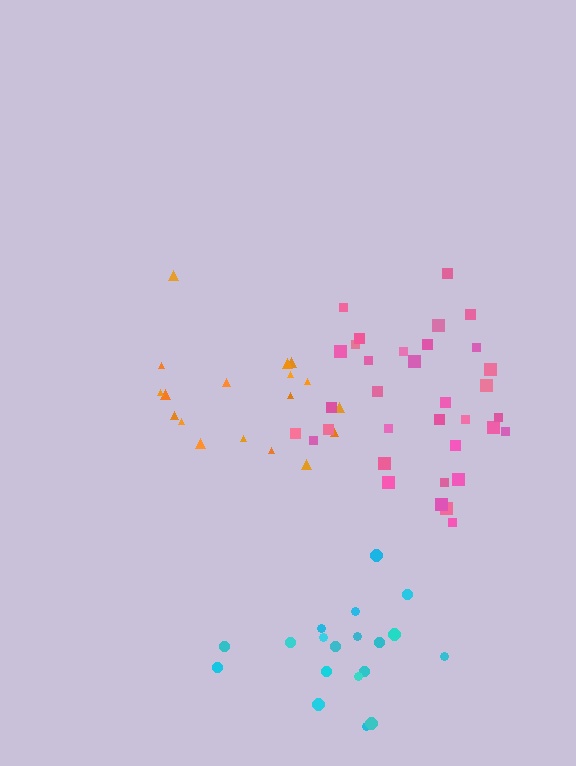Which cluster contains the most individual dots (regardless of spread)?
Pink (34).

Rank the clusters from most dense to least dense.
cyan, pink, orange.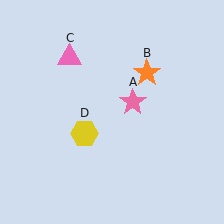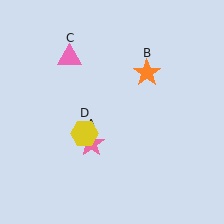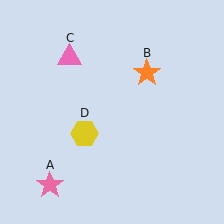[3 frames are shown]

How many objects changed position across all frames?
1 object changed position: pink star (object A).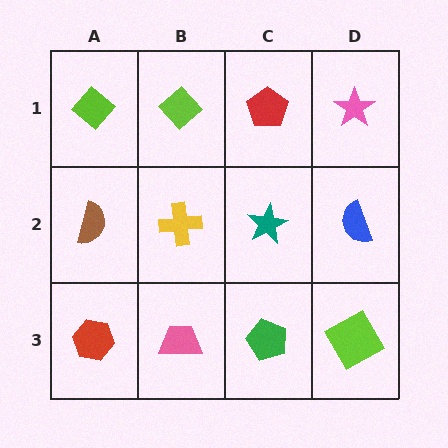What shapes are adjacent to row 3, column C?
A teal star (row 2, column C), a pink trapezoid (row 3, column B), a lime square (row 3, column D).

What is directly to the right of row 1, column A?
A lime diamond.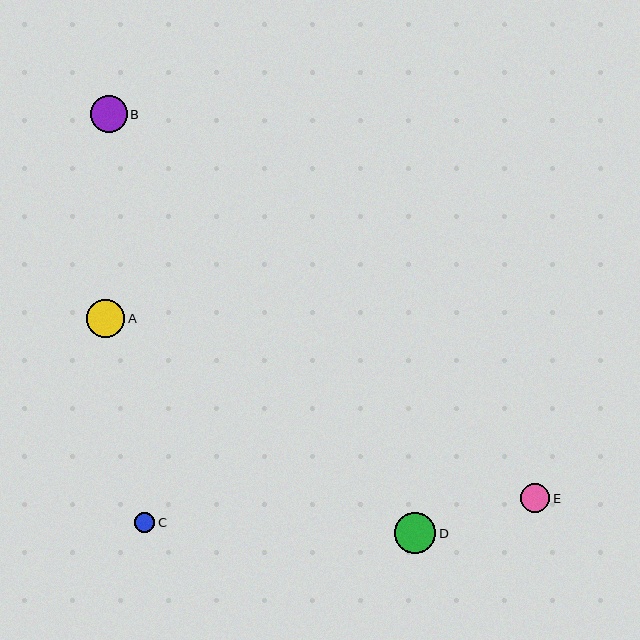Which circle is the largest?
Circle D is the largest with a size of approximately 41 pixels.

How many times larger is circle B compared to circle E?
Circle B is approximately 1.3 times the size of circle E.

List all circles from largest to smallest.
From largest to smallest: D, A, B, E, C.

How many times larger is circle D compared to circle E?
Circle D is approximately 1.4 times the size of circle E.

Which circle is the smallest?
Circle C is the smallest with a size of approximately 20 pixels.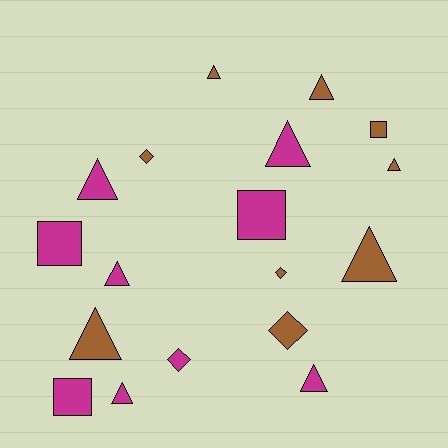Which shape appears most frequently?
Triangle, with 10 objects.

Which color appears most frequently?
Magenta, with 9 objects.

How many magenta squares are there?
There are 3 magenta squares.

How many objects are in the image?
There are 18 objects.